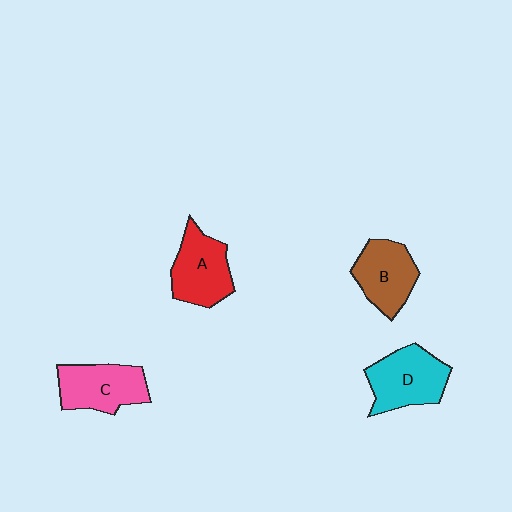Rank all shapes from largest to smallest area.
From largest to smallest: D (cyan), C (pink), A (red), B (brown).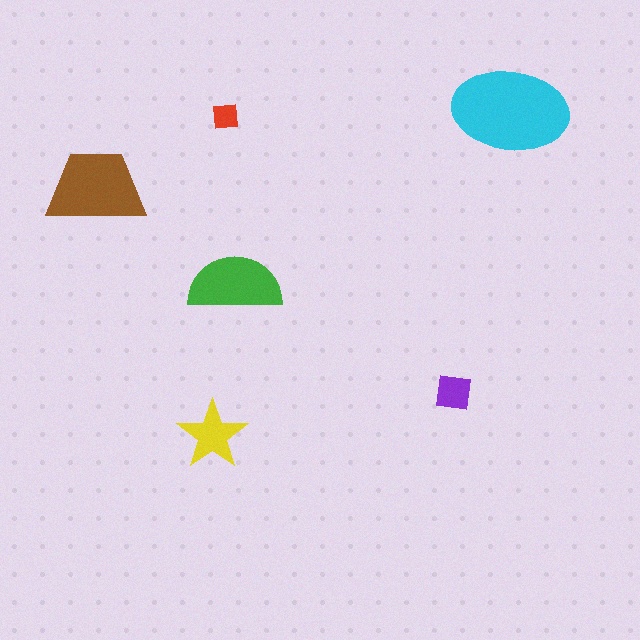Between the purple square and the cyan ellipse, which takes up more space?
The cyan ellipse.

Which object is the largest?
The cyan ellipse.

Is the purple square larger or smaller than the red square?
Larger.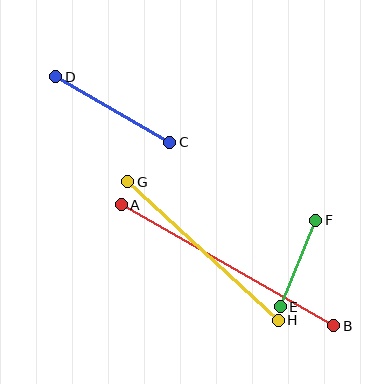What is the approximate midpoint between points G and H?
The midpoint is at approximately (203, 251) pixels.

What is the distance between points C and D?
The distance is approximately 131 pixels.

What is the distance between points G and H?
The distance is approximately 204 pixels.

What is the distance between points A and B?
The distance is approximately 245 pixels.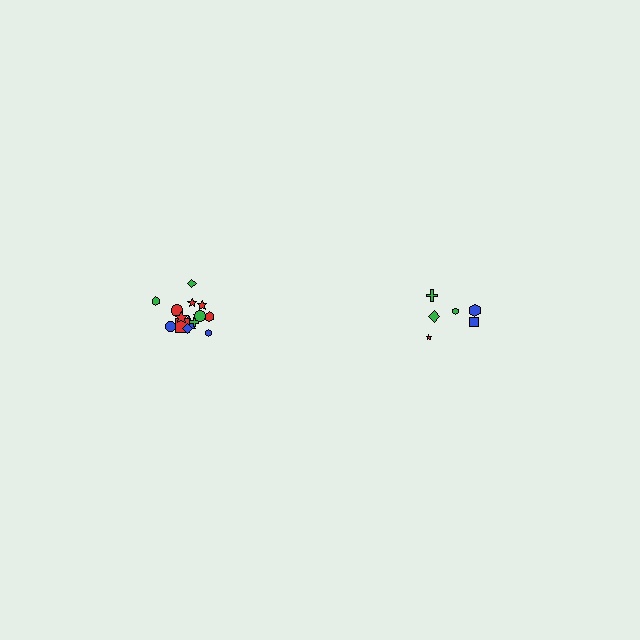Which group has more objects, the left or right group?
The left group.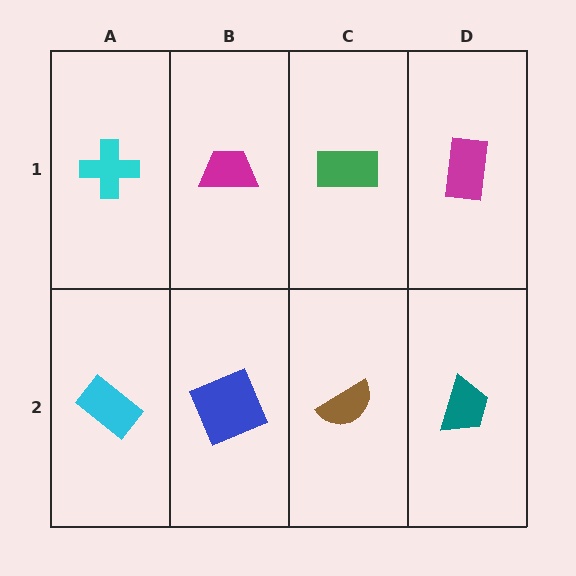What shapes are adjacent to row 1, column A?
A cyan rectangle (row 2, column A), a magenta trapezoid (row 1, column B).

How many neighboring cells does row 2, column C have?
3.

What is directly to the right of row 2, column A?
A blue square.